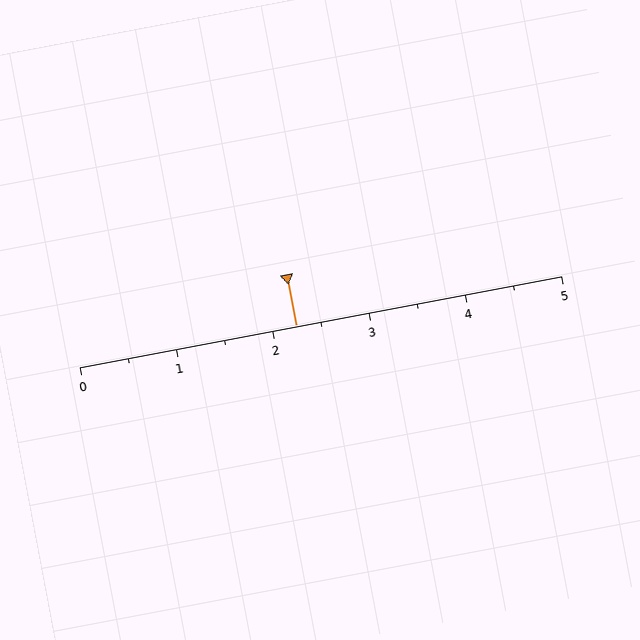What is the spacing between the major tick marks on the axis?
The major ticks are spaced 1 apart.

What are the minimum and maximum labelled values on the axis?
The axis runs from 0 to 5.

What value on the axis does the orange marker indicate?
The marker indicates approximately 2.2.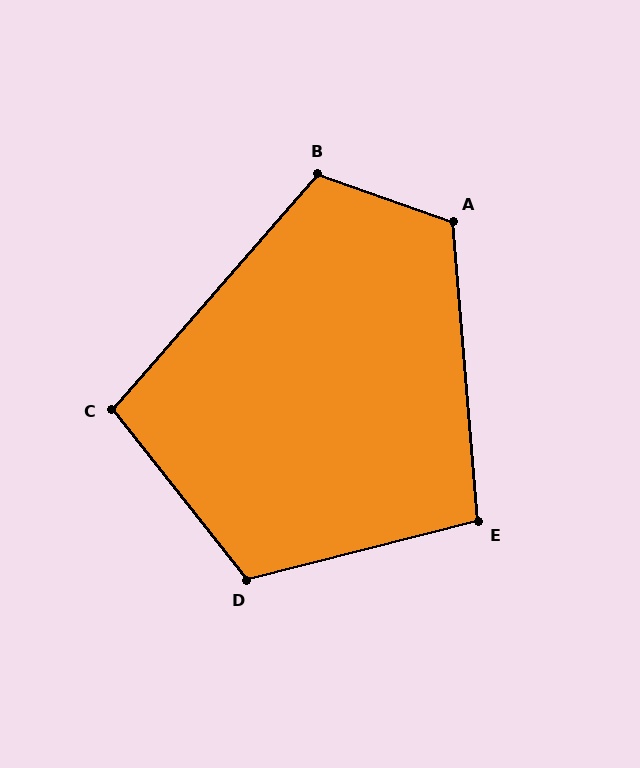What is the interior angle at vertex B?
Approximately 112 degrees (obtuse).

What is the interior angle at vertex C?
Approximately 101 degrees (obtuse).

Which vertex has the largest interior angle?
A, at approximately 114 degrees.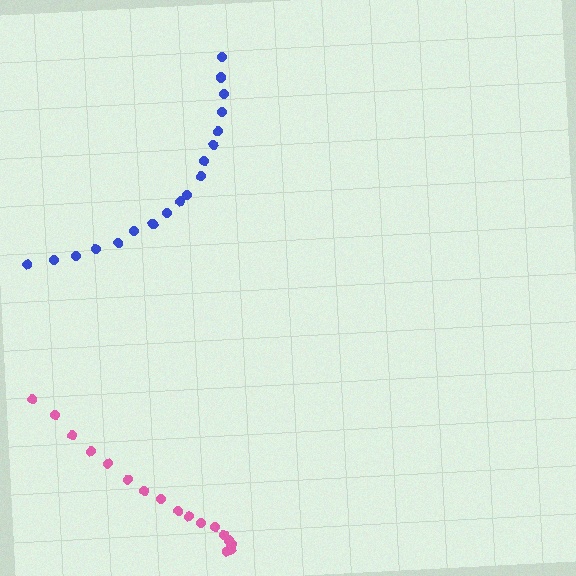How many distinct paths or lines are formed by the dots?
There are 2 distinct paths.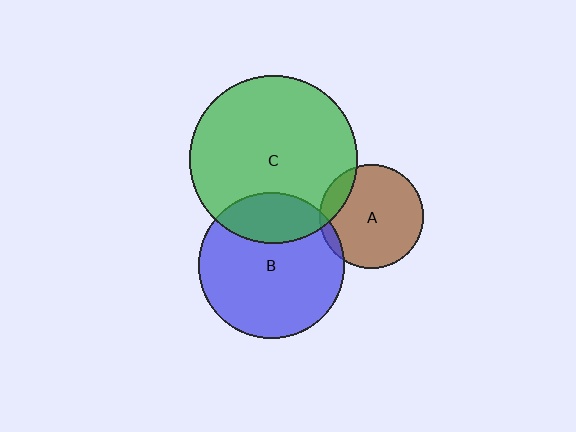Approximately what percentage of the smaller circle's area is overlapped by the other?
Approximately 5%.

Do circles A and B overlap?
Yes.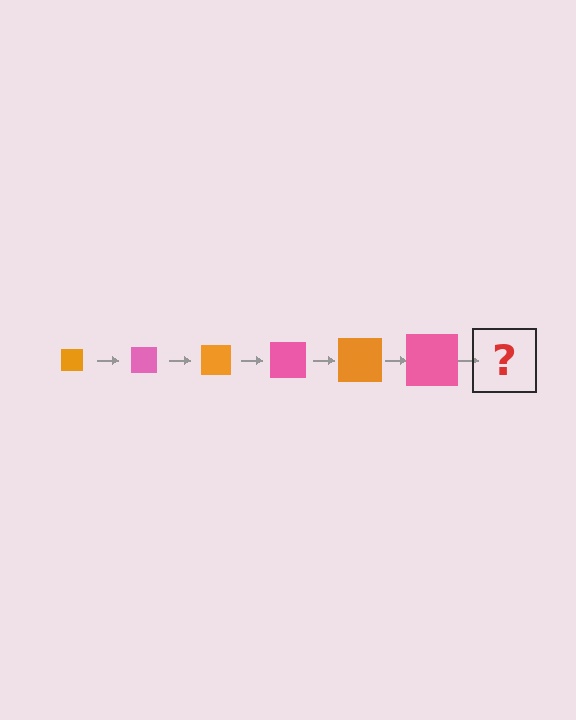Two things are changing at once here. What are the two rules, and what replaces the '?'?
The two rules are that the square grows larger each step and the color cycles through orange and pink. The '?' should be an orange square, larger than the previous one.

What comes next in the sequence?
The next element should be an orange square, larger than the previous one.